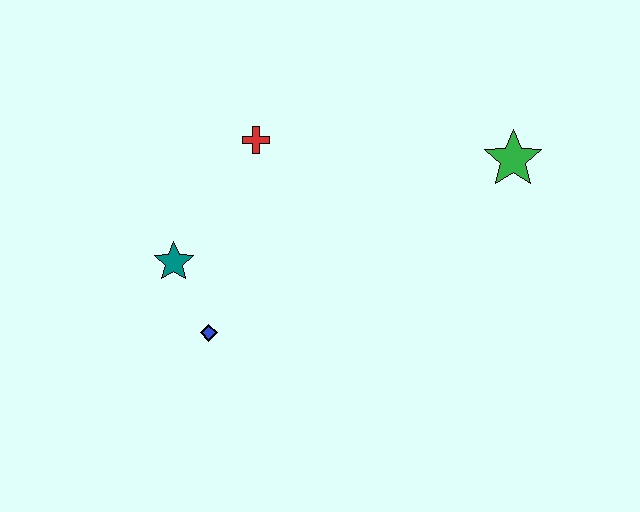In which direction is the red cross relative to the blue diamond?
The red cross is above the blue diamond.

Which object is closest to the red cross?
The teal star is closest to the red cross.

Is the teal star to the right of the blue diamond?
No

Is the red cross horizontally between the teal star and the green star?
Yes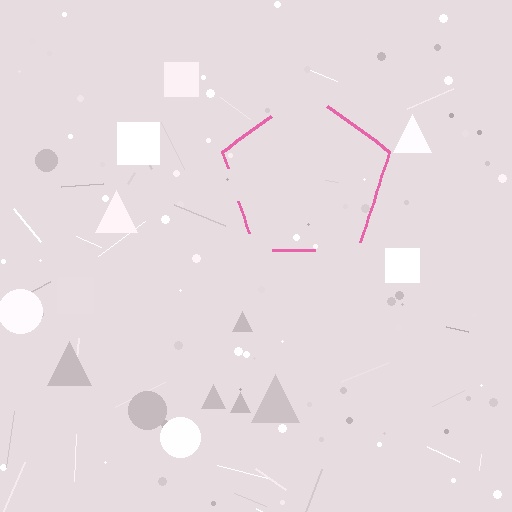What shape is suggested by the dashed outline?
The dashed outline suggests a pentagon.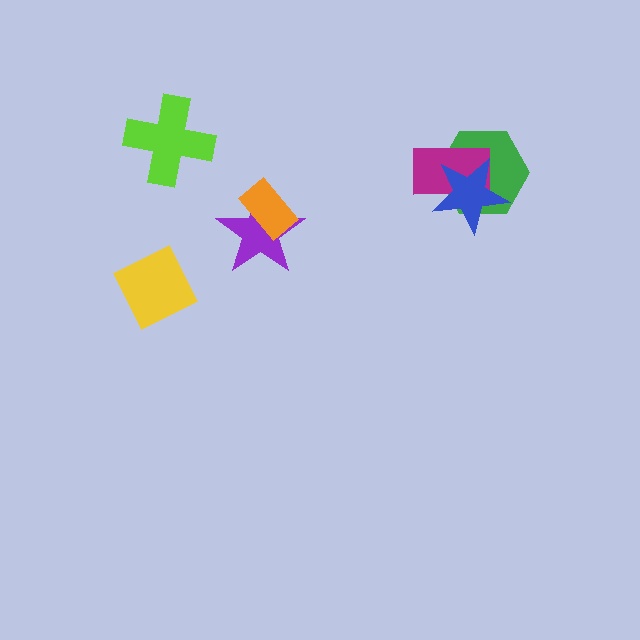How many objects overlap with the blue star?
2 objects overlap with the blue star.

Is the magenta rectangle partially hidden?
Yes, it is partially covered by another shape.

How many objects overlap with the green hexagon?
2 objects overlap with the green hexagon.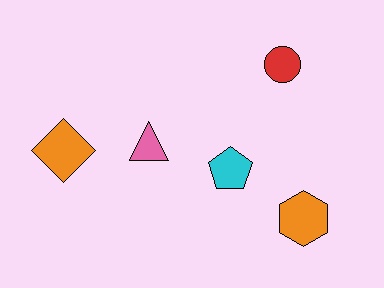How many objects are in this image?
There are 5 objects.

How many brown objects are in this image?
There are no brown objects.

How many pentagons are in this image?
There is 1 pentagon.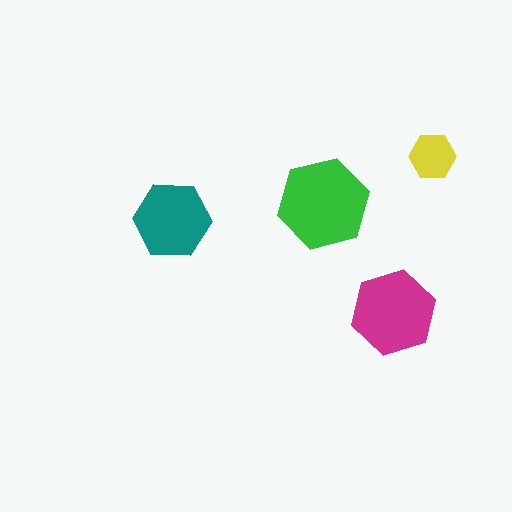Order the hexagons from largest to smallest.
the green one, the magenta one, the teal one, the yellow one.